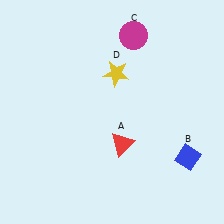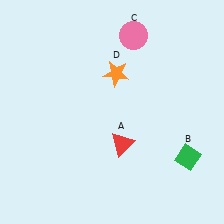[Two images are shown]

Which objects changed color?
B changed from blue to green. C changed from magenta to pink. D changed from yellow to orange.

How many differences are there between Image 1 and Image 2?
There are 3 differences between the two images.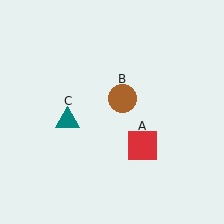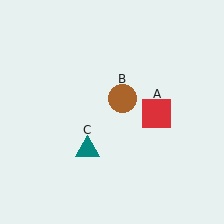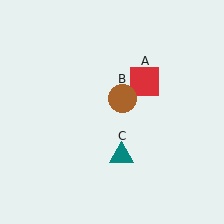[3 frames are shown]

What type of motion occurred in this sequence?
The red square (object A), teal triangle (object C) rotated counterclockwise around the center of the scene.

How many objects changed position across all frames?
2 objects changed position: red square (object A), teal triangle (object C).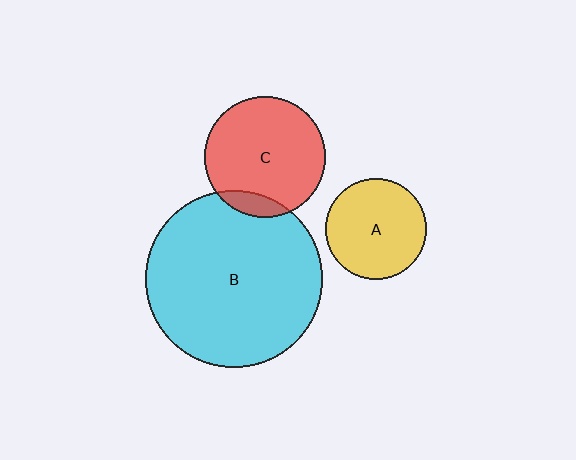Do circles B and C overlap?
Yes.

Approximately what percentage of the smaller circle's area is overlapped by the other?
Approximately 10%.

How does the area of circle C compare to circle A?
Approximately 1.4 times.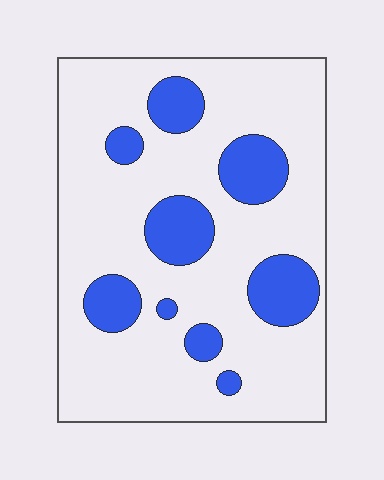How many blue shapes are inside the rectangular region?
9.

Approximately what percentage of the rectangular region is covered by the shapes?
Approximately 20%.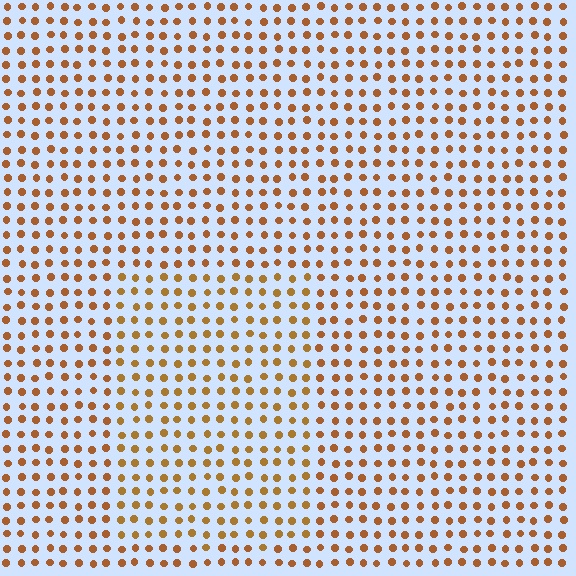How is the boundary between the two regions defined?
The boundary is defined purely by a slight shift in hue (about 13 degrees). Spacing, size, and orientation are identical on both sides.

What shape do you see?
I see a rectangle.